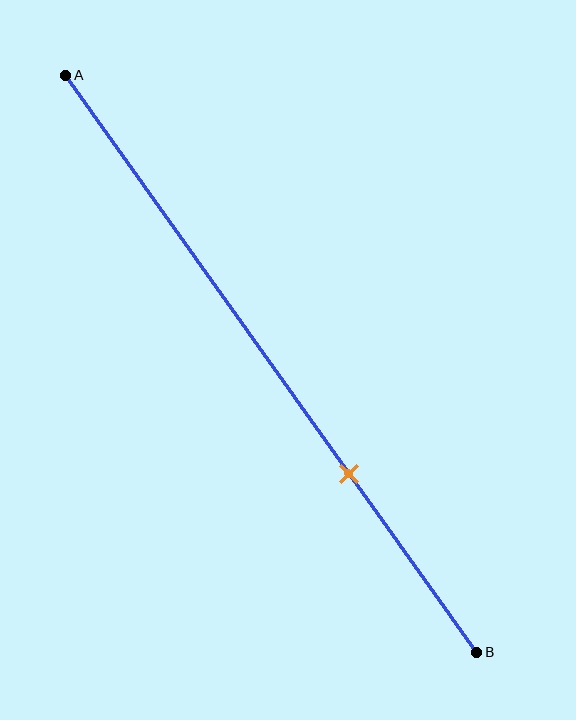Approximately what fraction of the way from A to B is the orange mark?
The orange mark is approximately 70% of the way from A to B.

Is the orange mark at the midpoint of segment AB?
No, the mark is at about 70% from A, not at the 50% midpoint.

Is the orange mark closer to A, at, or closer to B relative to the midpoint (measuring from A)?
The orange mark is closer to point B than the midpoint of segment AB.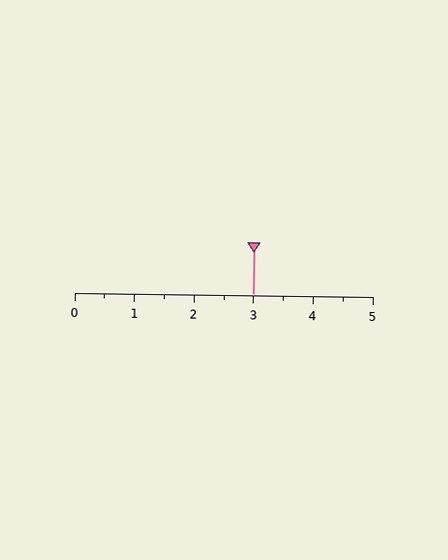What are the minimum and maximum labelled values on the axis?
The axis runs from 0 to 5.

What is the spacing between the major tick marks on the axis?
The major ticks are spaced 1 apart.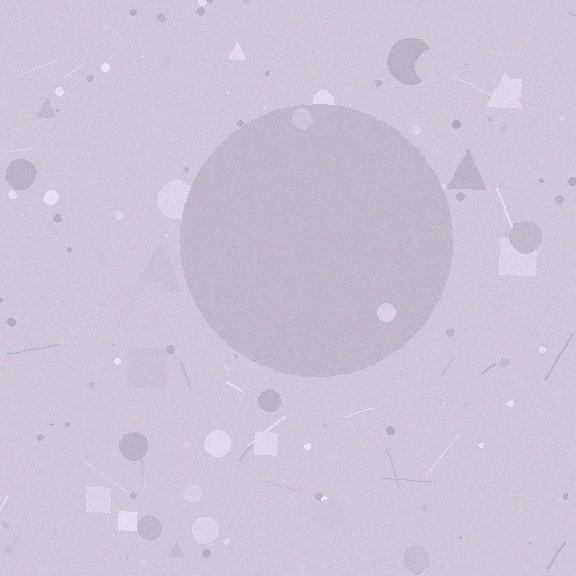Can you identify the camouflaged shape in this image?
The camouflaged shape is a circle.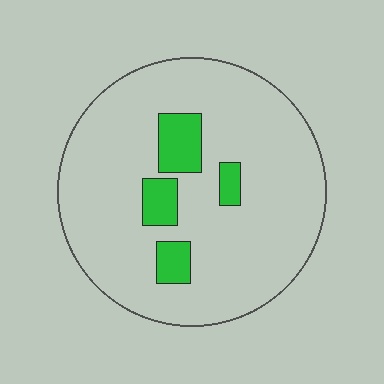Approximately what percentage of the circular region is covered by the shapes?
Approximately 10%.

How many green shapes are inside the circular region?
4.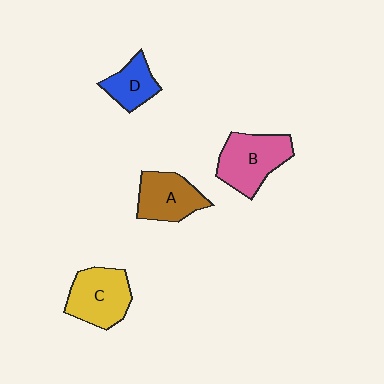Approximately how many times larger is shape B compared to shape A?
Approximately 1.2 times.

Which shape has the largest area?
Shape B (pink).